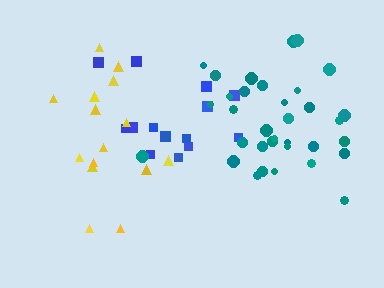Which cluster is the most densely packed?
Teal.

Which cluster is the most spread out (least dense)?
Blue.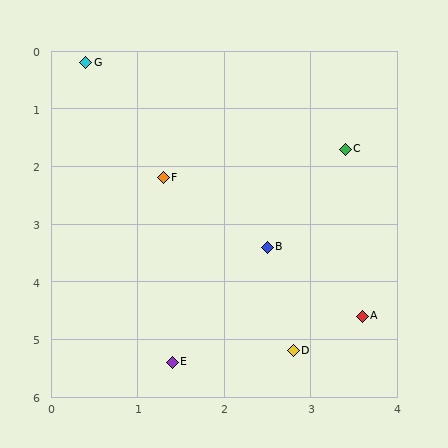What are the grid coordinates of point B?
Point B is at approximately (2.5, 3.4).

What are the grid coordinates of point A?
Point A is at approximately (3.6, 4.6).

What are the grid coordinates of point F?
Point F is at approximately (1.3, 2.2).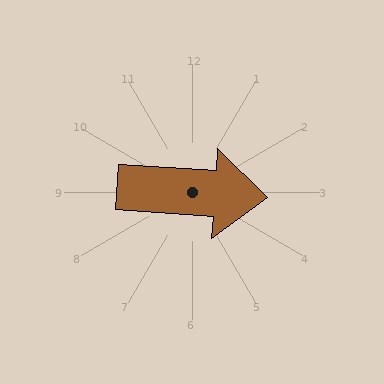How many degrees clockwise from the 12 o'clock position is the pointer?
Approximately 94 degrees.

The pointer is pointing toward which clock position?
Roughly 3 o'clock.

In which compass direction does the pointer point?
East.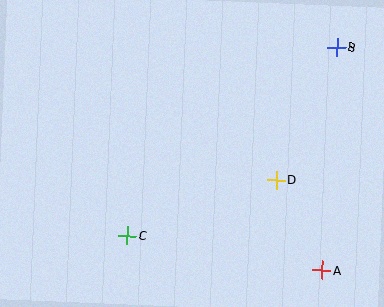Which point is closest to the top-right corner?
Point B is closest to the top-right corner.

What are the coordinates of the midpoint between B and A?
The midpoint between B and A is at (329, 159).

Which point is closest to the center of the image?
Point D at (276, 180) is closest to the center.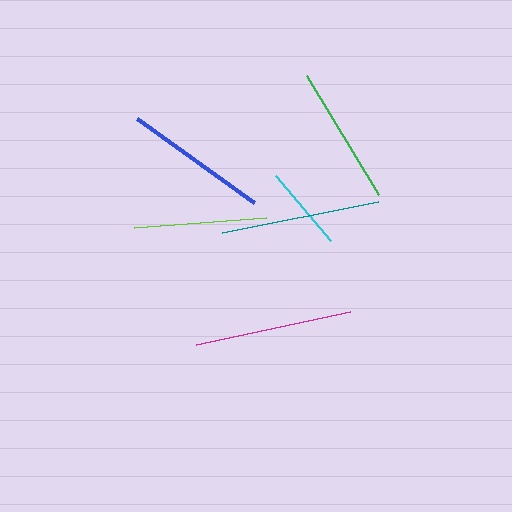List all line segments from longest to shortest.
From longest to shortest: teal, magenta, blue, green, lime, cyan.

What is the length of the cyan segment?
The cyan segment is approximately 86 pixels long.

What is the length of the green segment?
The green segment is approximately 139 pixels long.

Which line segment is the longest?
The teal line is the longest at approximately 160 pixels.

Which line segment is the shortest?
The cyan line is the shortest at approximately 86 pixels.